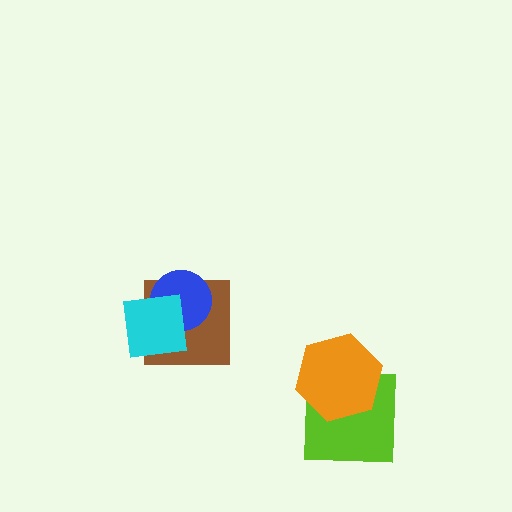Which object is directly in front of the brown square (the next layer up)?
The blue circle is directly in front of the brown square.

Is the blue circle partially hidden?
Yes, it is partially covered by another shape.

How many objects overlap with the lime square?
1 object overlaps with the lime square.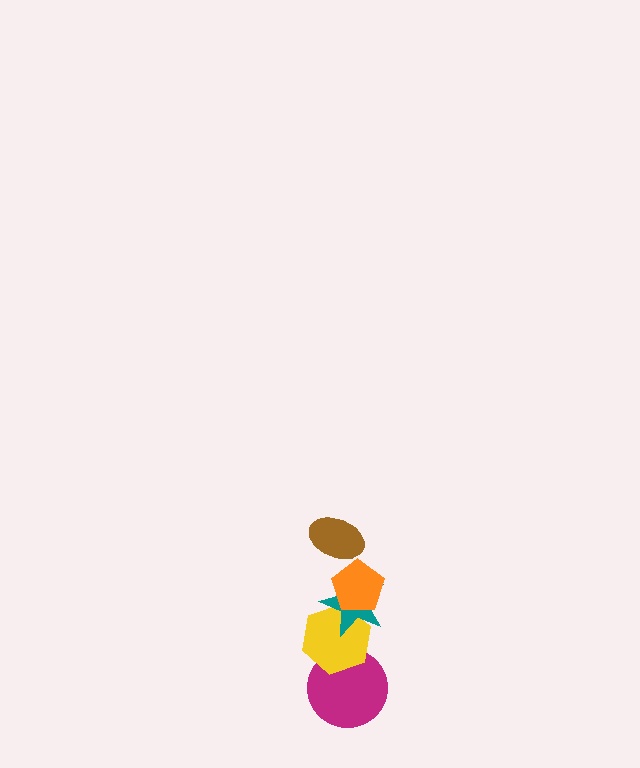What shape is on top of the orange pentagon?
The brown ellipse is on top of the orange pentagon.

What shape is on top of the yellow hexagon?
The teal star is on top of the yellow hexagon.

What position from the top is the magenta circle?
The magenta circle is 5th from the top.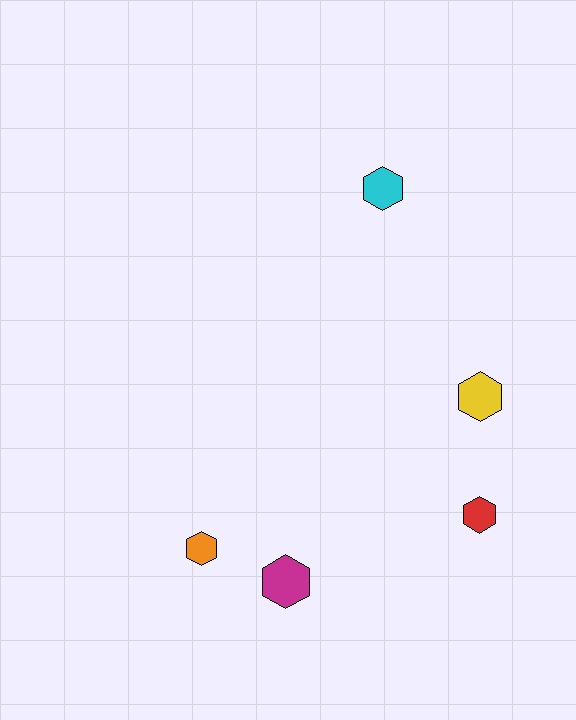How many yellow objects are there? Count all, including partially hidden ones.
There is 1 yellow object.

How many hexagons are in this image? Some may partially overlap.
There are 5 hexagons.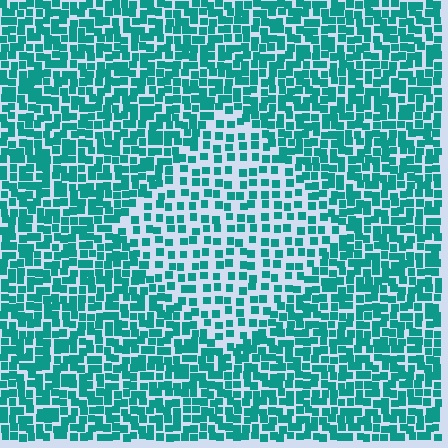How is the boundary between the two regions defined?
The boundary is defined by a change in element density (approximately 1.9x ratio). All elements are the same color, size, and shape.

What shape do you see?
I see a diamond.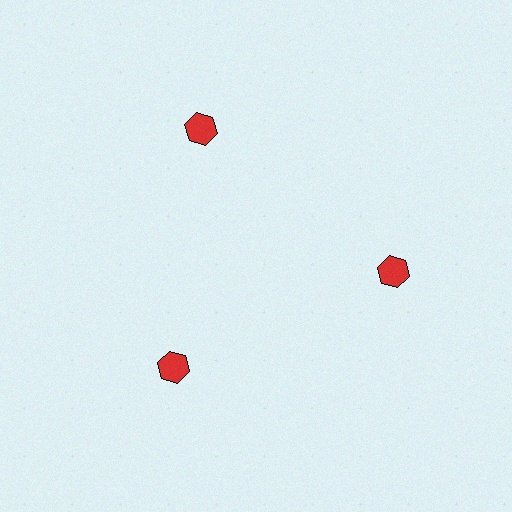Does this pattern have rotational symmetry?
Yes, this pattern has 3-fold rotational symmetry. It looks the same after rotating 120 degrees around the center.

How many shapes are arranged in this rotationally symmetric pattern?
There are 3 shapes, arranged in 3 groups of 1.